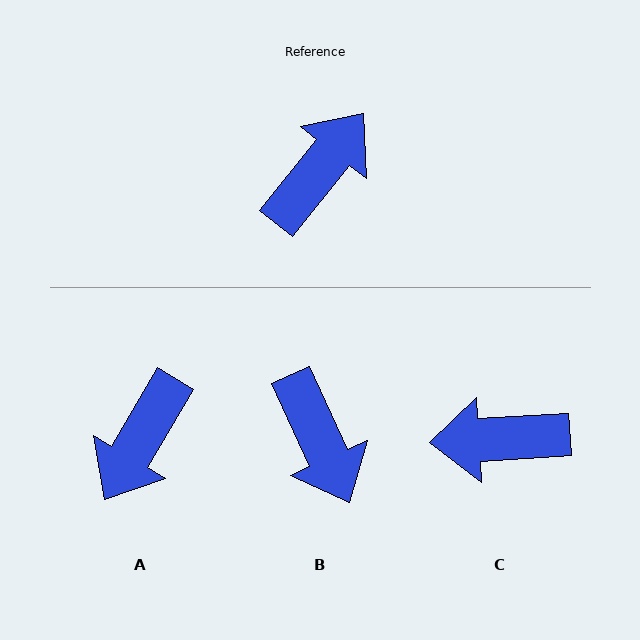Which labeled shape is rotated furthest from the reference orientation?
A, about 172 degrees away.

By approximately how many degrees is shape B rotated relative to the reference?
Approximately 117 degrees clockwise.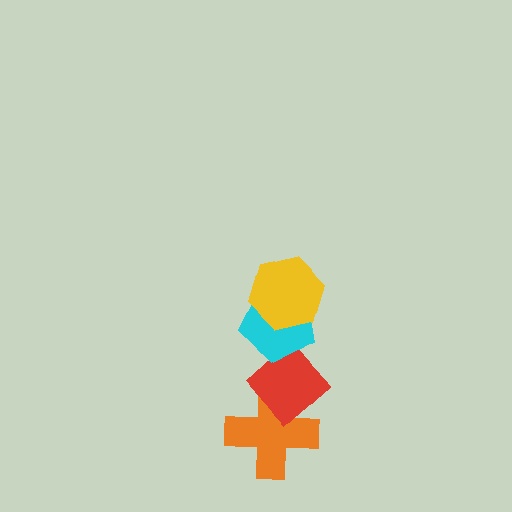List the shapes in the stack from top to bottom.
From top to bottom: the yellow hexagon, the cyan pentagon, the red diamond, the orange cross.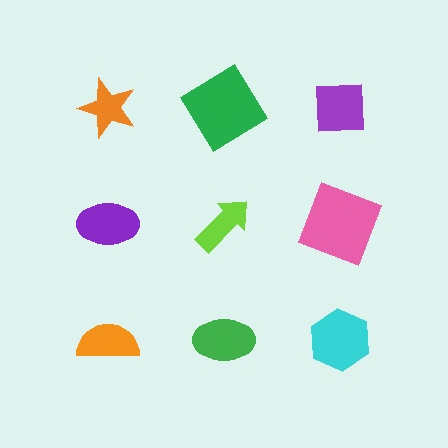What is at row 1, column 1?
An orange star.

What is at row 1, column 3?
A purple square.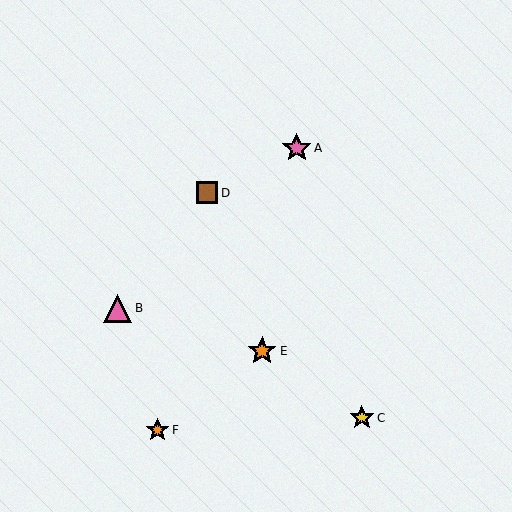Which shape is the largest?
The pink star (labeled A) is the largest.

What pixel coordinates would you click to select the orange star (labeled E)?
Click at (262, 351) to select the orange star E.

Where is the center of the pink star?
The center of the pink star is at (297, 148).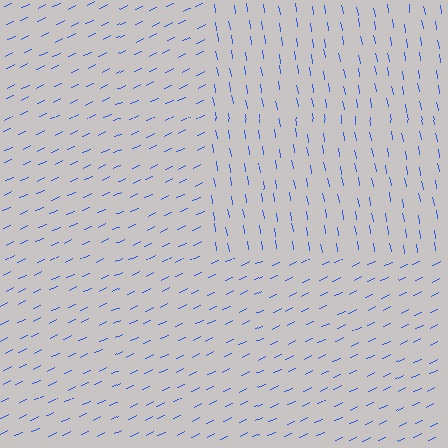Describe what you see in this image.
The image is filled with small blue line segments. A rectangle region in the image has lines oriented differently from the surrounding lines, creating a visible texture boundary.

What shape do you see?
I see a rectangle.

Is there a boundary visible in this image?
Yes, there is a texture boundary formed by a change in line orientation.